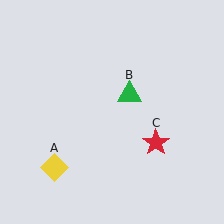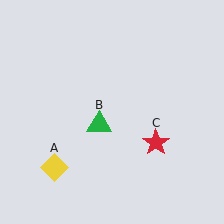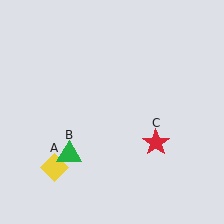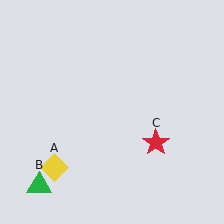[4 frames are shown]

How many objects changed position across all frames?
1 object changed position: green triangle (object B).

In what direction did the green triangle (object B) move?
The green triangle (object B) moved down and to the left.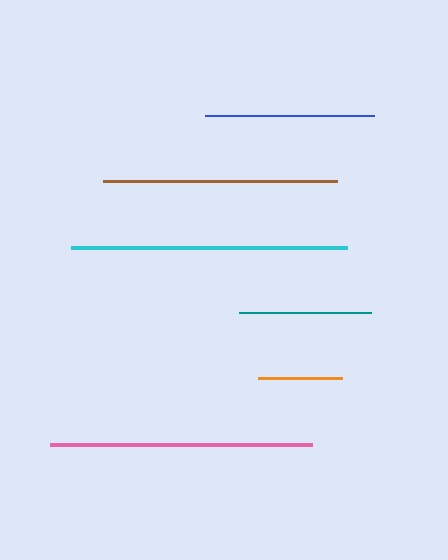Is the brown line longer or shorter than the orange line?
The brown line is longer than the orange line.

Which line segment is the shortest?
The orange line is the shortest at approximately 84 pixels.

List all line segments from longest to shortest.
From longest to shortest: cyan, pink, brown, blue, teal, orange.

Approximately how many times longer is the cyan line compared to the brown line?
The cyan line is approximately 1.2 times the length of the brown line.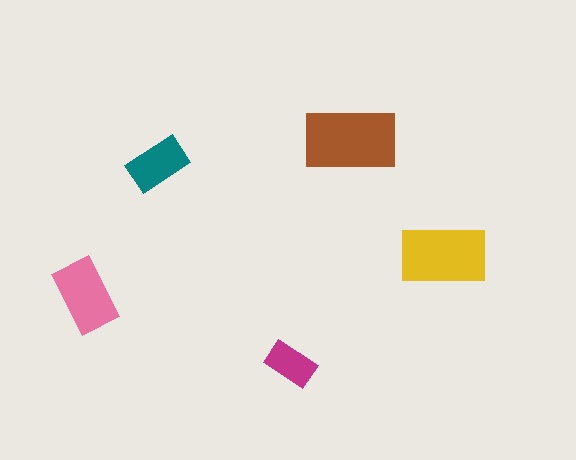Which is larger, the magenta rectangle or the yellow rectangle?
The yellow one.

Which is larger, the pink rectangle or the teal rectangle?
The pink one.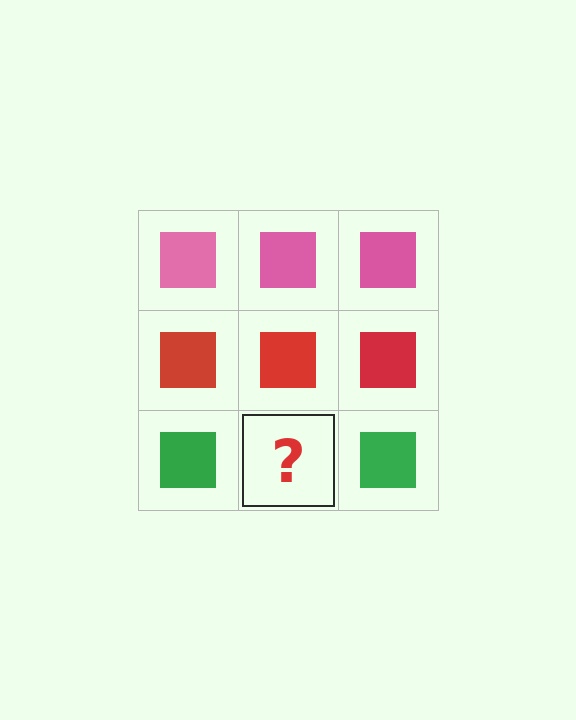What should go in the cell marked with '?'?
The missing cell should contain a green square.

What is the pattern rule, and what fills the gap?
The rule is that each row has a consistent color. The gap should be filled with a green square.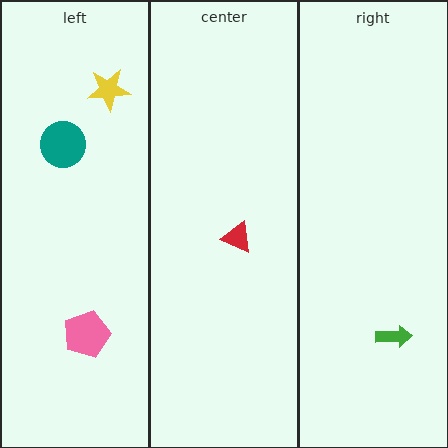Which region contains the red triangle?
The center region.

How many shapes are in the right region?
1.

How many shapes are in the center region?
1.